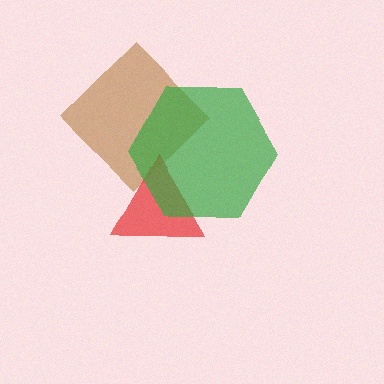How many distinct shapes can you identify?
There are 3 distinct shapes: a brown diamond, a red triangle, a green hexagon.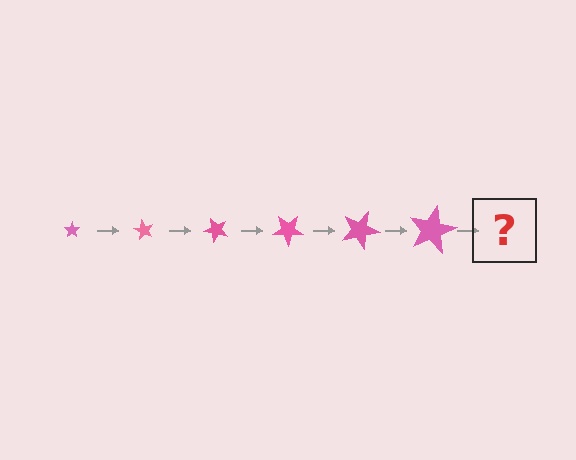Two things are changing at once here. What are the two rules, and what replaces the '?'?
The two rules are that the star grows larger each step and it rotates 60 degrees each step. The '?' should be a star, larger than the previous one and rotated 360 degrees from the start.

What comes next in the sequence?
The next element should be a star, larger than the previous one and rotated 360 degrees from the start.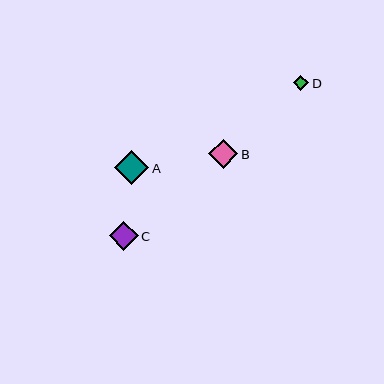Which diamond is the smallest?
Diamond D is the smallest with a size of approximately 15 pixels.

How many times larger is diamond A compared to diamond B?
Diamond A is approximately 1.2 times the size of diamond B.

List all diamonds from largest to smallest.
From largest to smallest: A, B, C, D.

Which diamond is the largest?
Diamond A is the largest with a size of approximately 34 pixels.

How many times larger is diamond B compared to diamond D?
Diamond B is approximately 1.9 times the size of diamond D.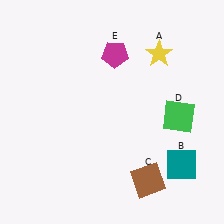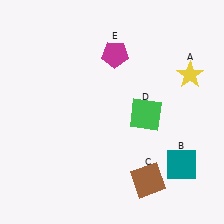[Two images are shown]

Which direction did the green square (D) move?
The green square (D) moved left.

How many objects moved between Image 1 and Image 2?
2 objects moved between the two images.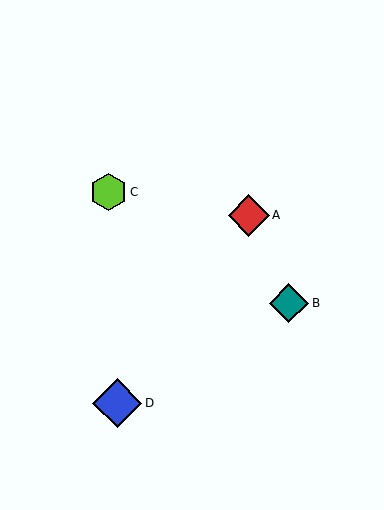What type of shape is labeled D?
Shape D is a blue diamond.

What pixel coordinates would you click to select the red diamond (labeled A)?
Click at (249, 215) to select the red diamond A.